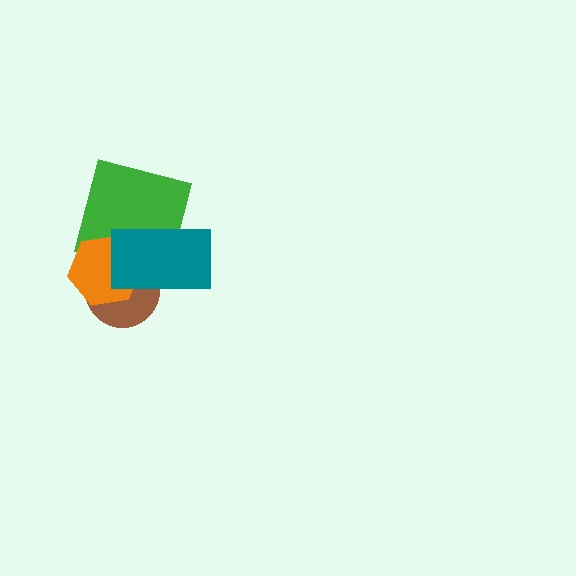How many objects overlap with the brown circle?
3 objects overlap with the brown circle.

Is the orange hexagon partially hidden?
Yes, it is partially covered by another shape.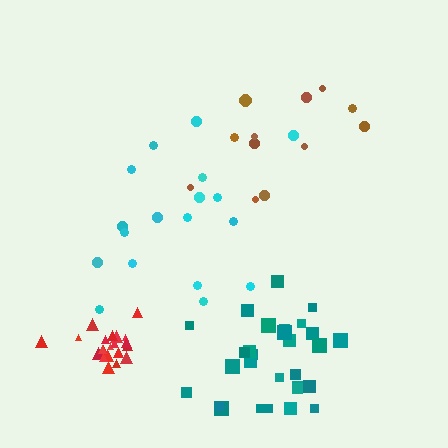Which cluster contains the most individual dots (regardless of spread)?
Teal (29).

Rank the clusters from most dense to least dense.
red, teal, brown, cyan.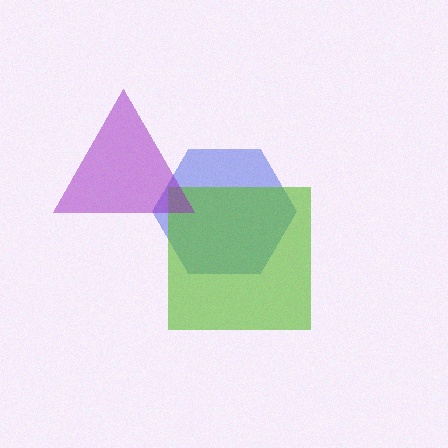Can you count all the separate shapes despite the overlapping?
Yes, there are 3 separate shapes.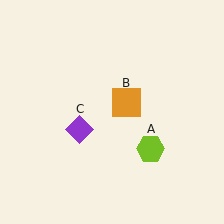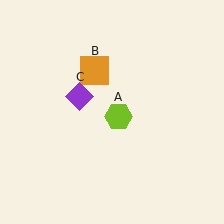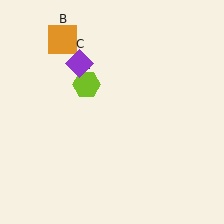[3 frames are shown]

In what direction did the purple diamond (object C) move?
The purple diamond (object C) moved up.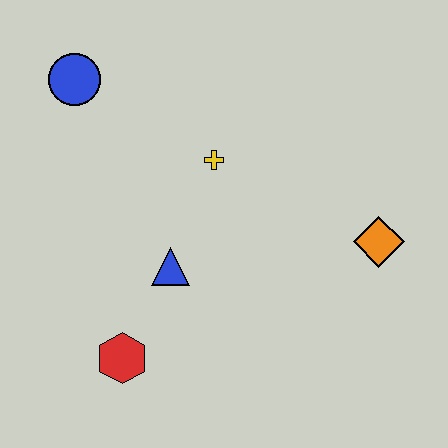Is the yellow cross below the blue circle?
Yes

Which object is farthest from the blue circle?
The orange diamond is farthest from the blue circle.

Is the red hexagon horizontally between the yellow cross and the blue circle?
Yes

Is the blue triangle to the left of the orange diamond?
Yes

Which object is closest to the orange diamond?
The yellow cross is closest to the orange diamond.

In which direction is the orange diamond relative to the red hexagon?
The orange diamond is to the right of the red hexagon.